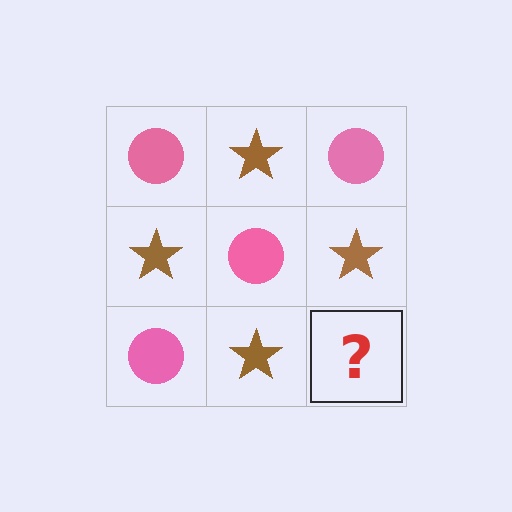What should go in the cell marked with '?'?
The missing cell should contain a pink circle.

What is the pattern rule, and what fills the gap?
The rule is that it alternates pink circle and brown star in a checkerboard pattern. The gap should be filled with a pink circle.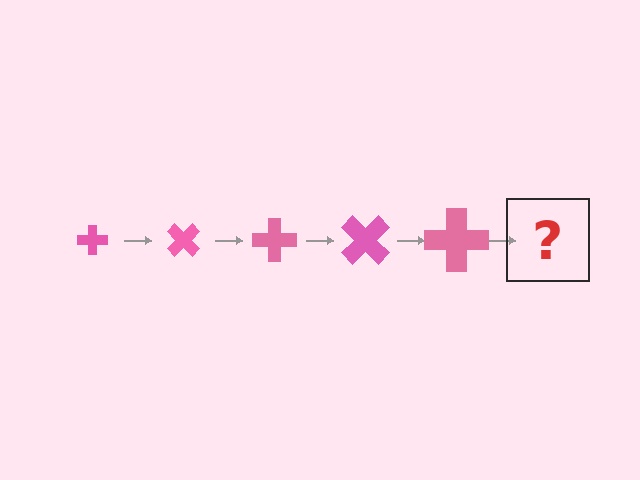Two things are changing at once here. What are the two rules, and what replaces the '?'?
The two rules are that the cross grows larger each step and it rotates 45 degrees each step. The '?' should be a cross, larger than the previous one and rotated 225 degrees from the start.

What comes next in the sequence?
The next element should be a cross, larger than the previous one and rotated 225 degrees from the start.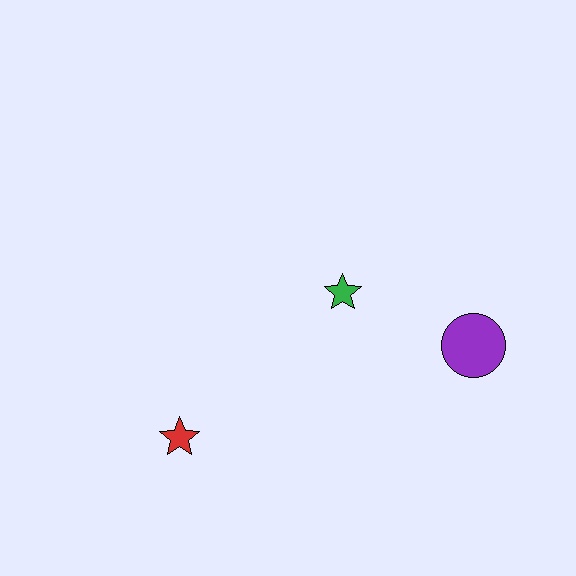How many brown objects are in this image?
There are no brown objects.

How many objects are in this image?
There are 3 objects.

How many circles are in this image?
There is 1 circle.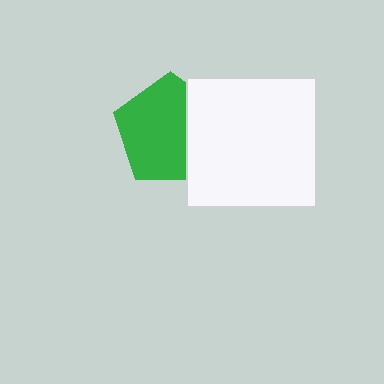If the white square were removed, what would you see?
You would see the complete green pentagon.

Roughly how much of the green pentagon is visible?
Most of it is visible (roughly 68%).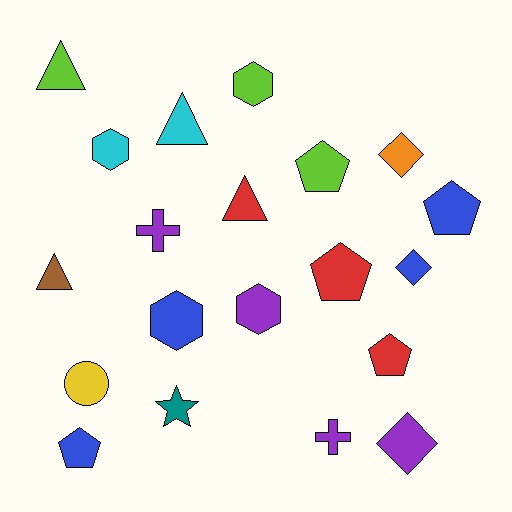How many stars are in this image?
There is 1 star.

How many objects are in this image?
There are 20 objects.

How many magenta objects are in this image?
There are no magenta objects.